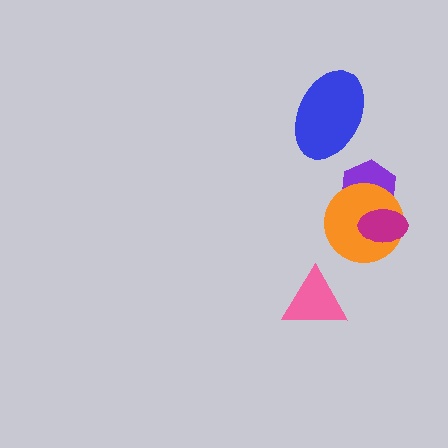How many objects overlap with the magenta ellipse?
2 objects overlap with the magenta ellipse.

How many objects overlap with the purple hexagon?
2 objects overlap with the purple hexagon.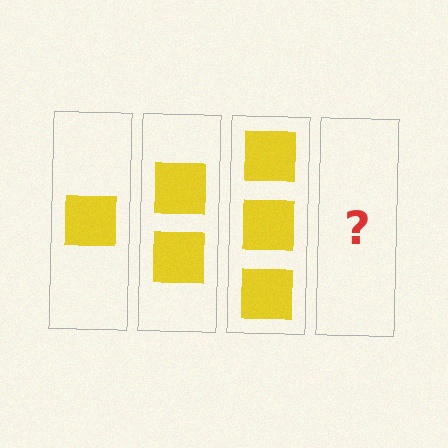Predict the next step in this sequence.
The next step is 4 squares.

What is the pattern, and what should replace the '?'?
The pattern is that each step adds one more square. The '?' should be 4 squares.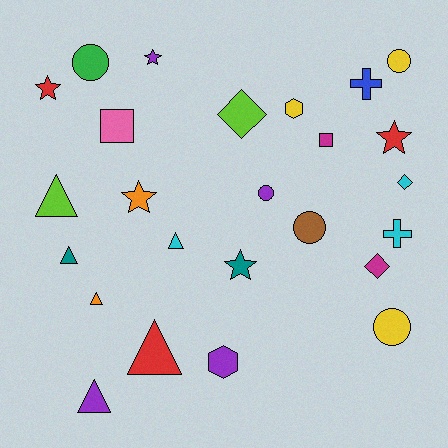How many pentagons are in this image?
There are no pentagons.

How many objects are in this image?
There are 25 objects.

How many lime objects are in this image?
There are 2 lime objects.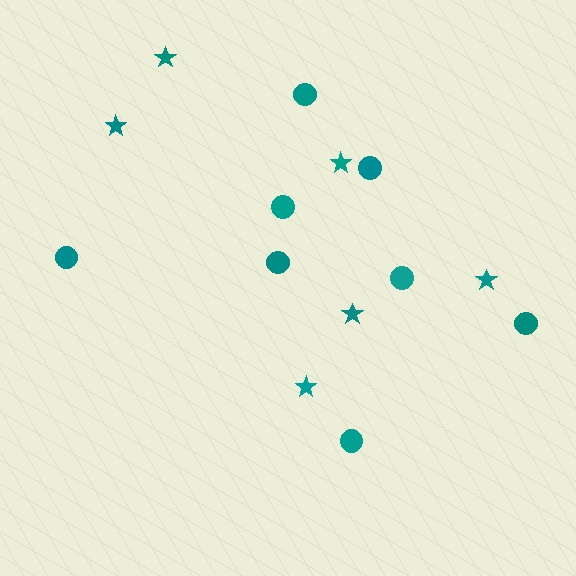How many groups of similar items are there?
There are 2 groups: one group of circles (8) and one group of stars (6).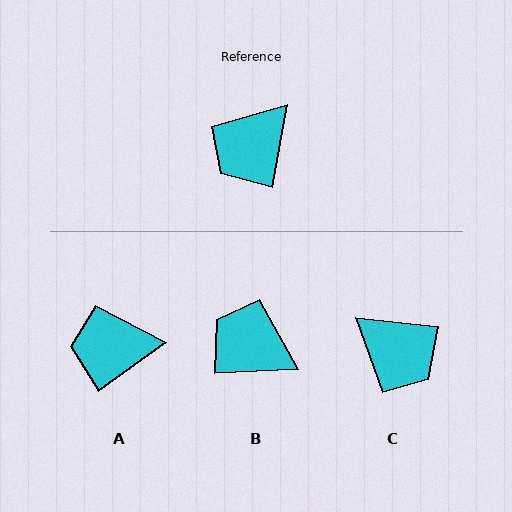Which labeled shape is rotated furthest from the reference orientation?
C, about 95 degrees away.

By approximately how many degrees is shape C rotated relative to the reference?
Approximately 95 degrees counter-clockwise.